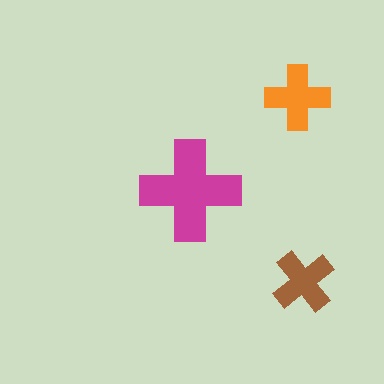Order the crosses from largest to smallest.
the magenta one, the orange one, the brown one.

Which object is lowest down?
The brown cross is bottommost.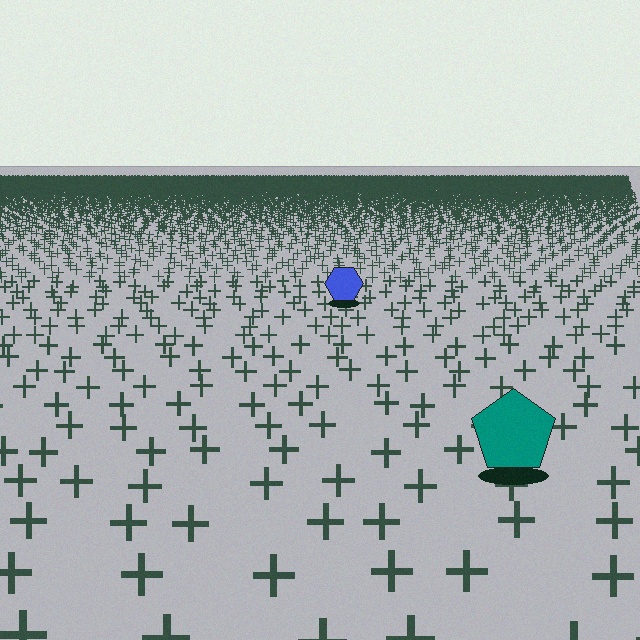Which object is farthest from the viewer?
The blue hexagon is farthest from the viewer. It appears smaller and the ground texture around it is denser.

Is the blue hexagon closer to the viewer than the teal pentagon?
No. The teal pentagon is closer — you can tell from the texture gradient: the ground texture is coarser near it.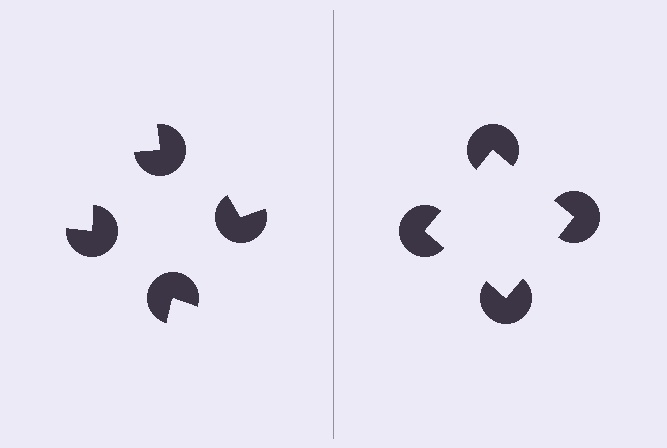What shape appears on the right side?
An illusory square.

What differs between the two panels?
The pac-man discs are positioned identically on both sides; only the wedge orientations differ. On the right they align to a square; on the left they are misaligned.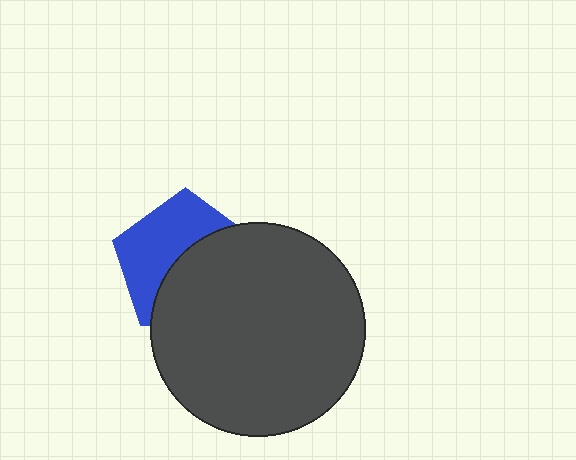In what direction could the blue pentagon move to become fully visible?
The blue pentagon could move toward the upper-left. That would shift it out from behind the dark gray circle entirely.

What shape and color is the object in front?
The object in front is a dark gray circle.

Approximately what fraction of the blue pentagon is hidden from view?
Roughly 52% of the blue pentagon is hidden behind the dark gray circle.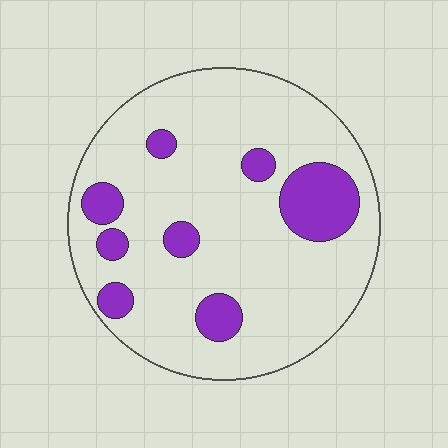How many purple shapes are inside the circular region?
8.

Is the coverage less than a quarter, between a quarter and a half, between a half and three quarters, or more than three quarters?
Less than a quarter.